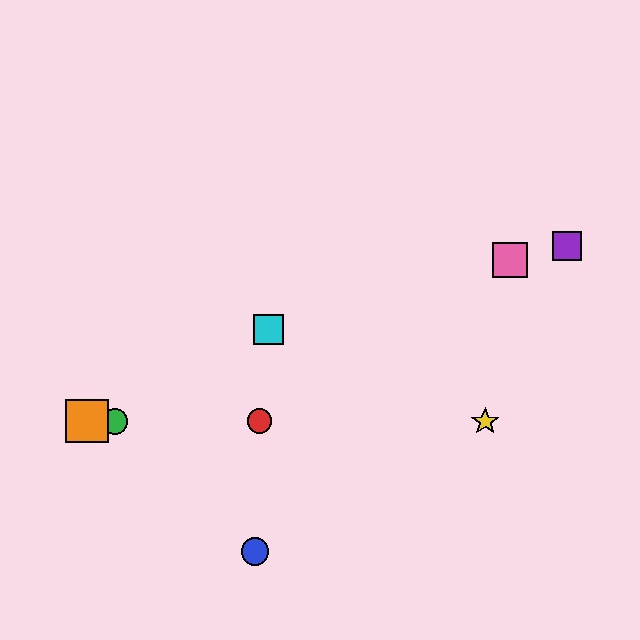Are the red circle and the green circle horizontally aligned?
Yes, both are at y≈421.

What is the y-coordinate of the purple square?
The purple square is at y≈246.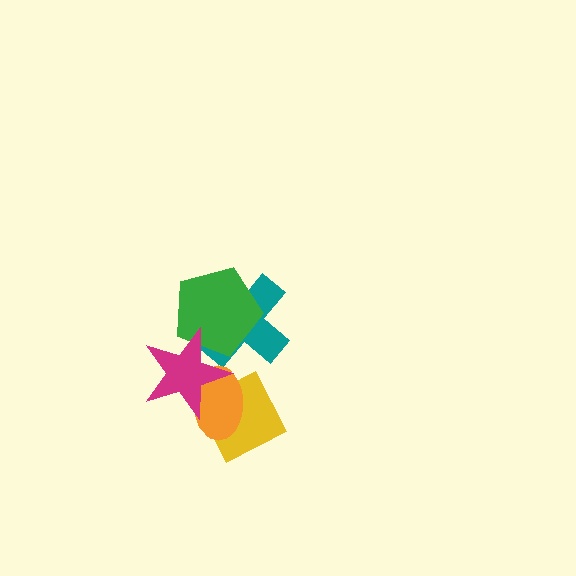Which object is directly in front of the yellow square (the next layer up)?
The orange ellipse is directly in front of the yellow square.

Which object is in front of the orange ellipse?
The magenta star is in front of the orange ellipse.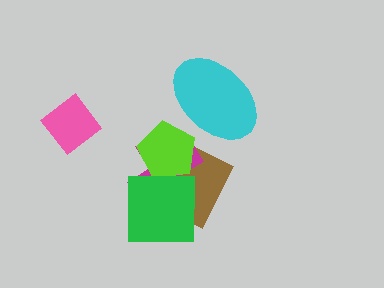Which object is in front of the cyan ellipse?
The lime pentagon is in front of the cyan ellipse.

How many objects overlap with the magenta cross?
3 objects overlap with the magenta cross.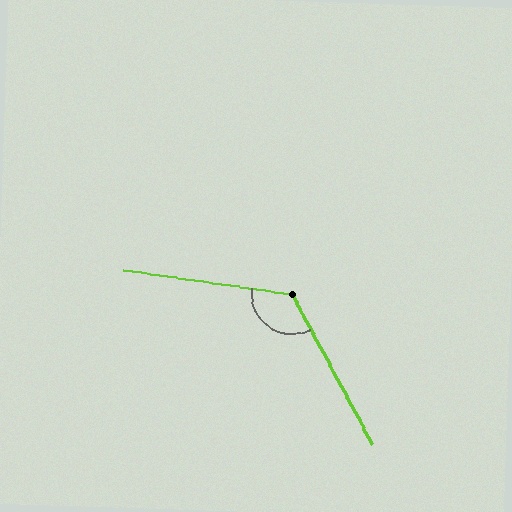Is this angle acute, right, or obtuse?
It is obtuse.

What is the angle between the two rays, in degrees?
Approximately 126 degrees.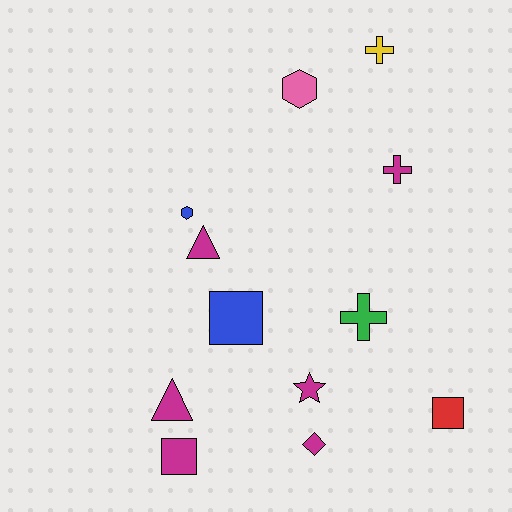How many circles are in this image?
There are no circles.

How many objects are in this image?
There are 12 objects.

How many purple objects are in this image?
There are no purple objects.